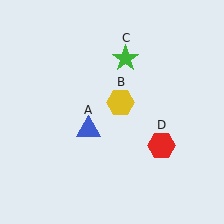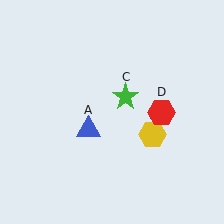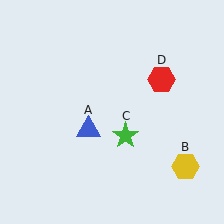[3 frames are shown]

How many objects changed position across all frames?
3 objects changed position: yellow hexagon (object B), green star (object C), red hexagon (object D).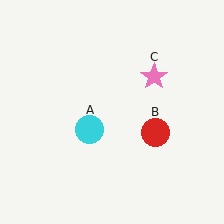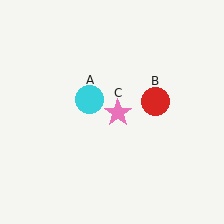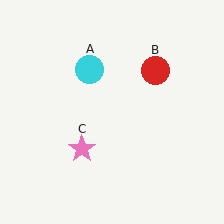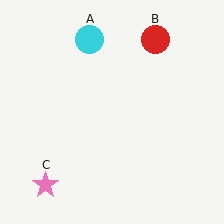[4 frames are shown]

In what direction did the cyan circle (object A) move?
The cyan circle (object A) moved up.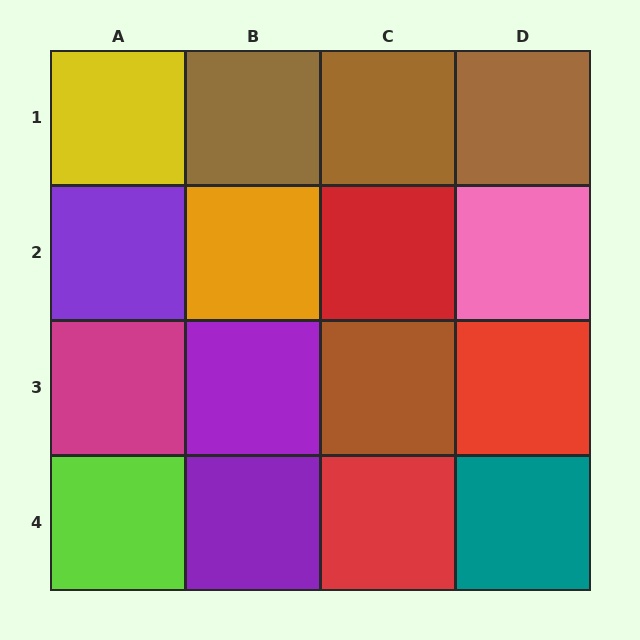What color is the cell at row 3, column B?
Purple.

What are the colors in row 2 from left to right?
Purple, orange, red, pink.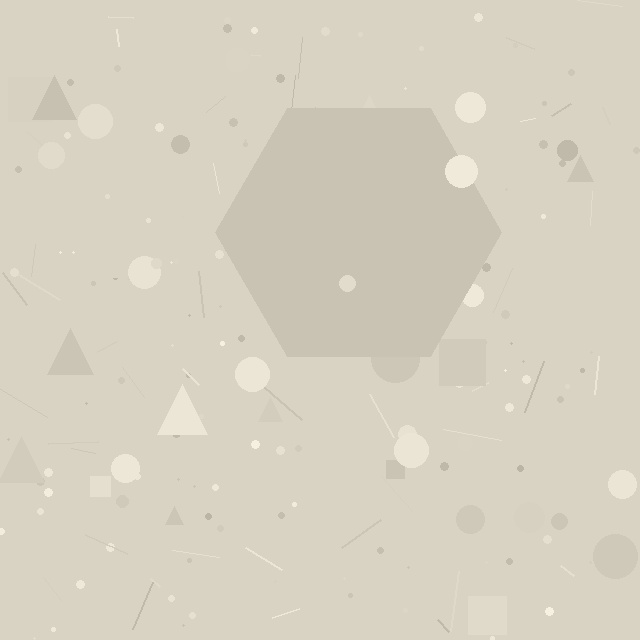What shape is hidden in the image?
A hexagon is hidden in the image.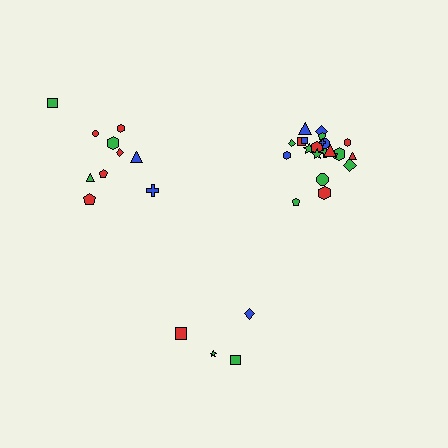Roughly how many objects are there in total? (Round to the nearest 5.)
Roughly 35 objects in total.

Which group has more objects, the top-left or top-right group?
The top-right group.